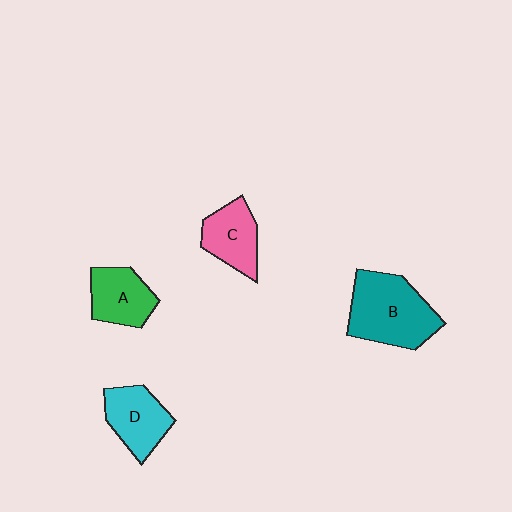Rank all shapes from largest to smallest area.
From largest to smallest: B (teal), D (cyan), A (green), C (pink).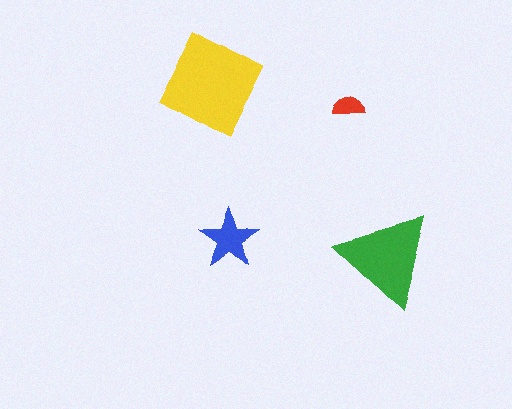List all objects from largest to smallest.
The yellow diamond, the green triangle, the blue star, the red semicircle.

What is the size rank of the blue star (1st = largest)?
3rd.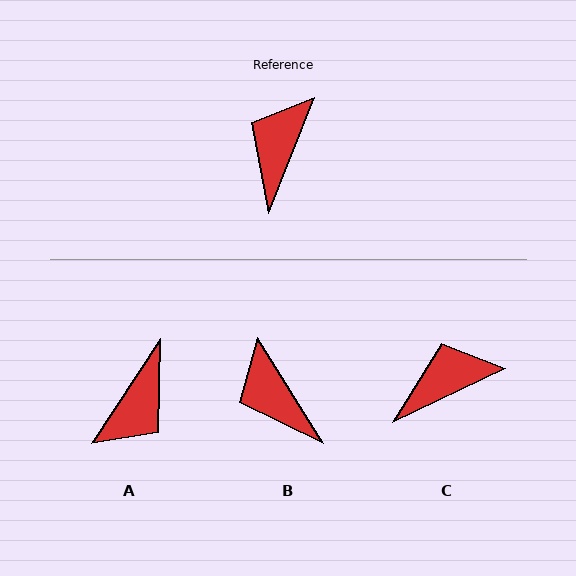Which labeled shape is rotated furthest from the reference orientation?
A, about 168 degrees away.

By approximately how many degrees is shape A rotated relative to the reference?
Approximately 168 degrees counter-clockwise.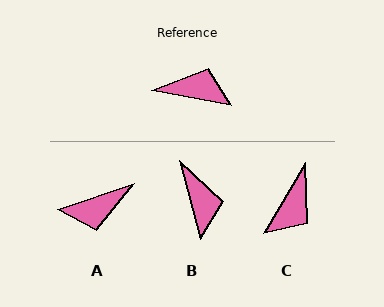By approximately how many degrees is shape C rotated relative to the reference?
Approximately 110 degrees clockwise.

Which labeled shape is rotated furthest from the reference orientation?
A, about 151 degrees away.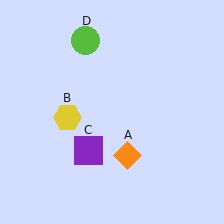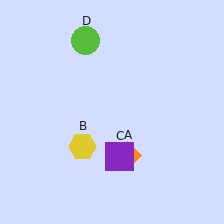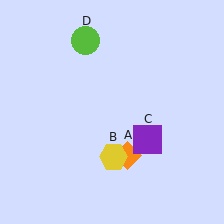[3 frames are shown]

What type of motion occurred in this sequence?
The yellow hexagon (object B), purple square (object C) rotated counterclockwise around the center of the scene.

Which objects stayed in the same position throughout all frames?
Orange diamond (object A) and lime circle (object D) remained stationary.